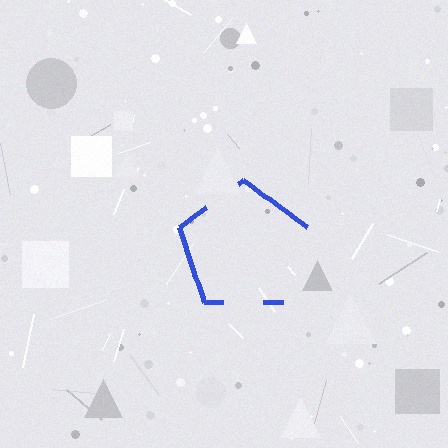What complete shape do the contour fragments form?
The contour fragments form a pentagon.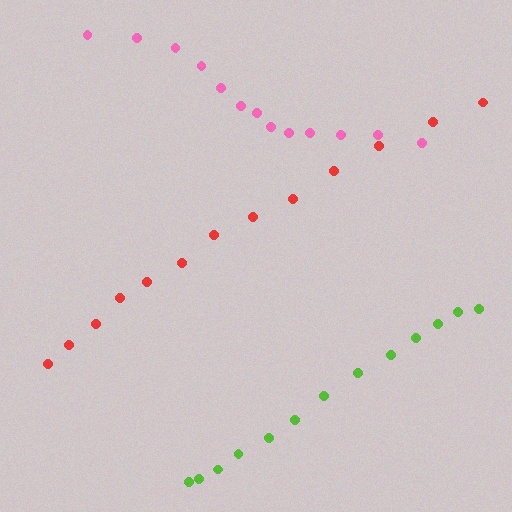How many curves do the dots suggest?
There are 3 distinct paths.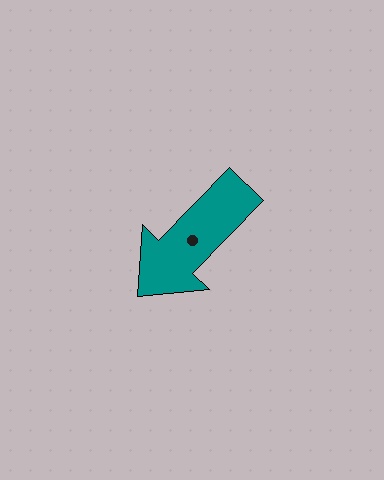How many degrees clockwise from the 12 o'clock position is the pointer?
Approximately 224 degrees.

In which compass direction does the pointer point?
Southwest.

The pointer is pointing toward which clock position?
Roughly 7 o'clock.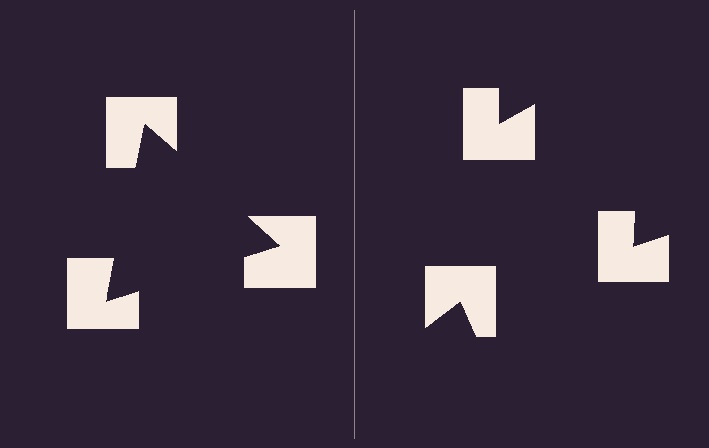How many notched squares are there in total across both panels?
6 — 3 on each side.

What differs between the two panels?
The notched squares are positioned identically on both sides; only the wedge orientations differ. On the left they align to a triangle; on the right they are misaligned.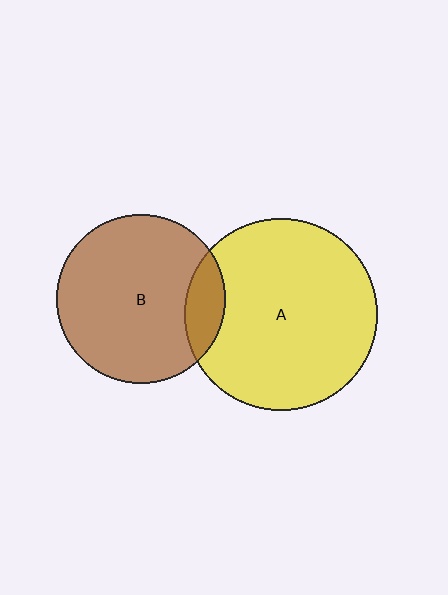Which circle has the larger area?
Circle A (yellow).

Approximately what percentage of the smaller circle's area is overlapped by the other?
Approximately 15%.